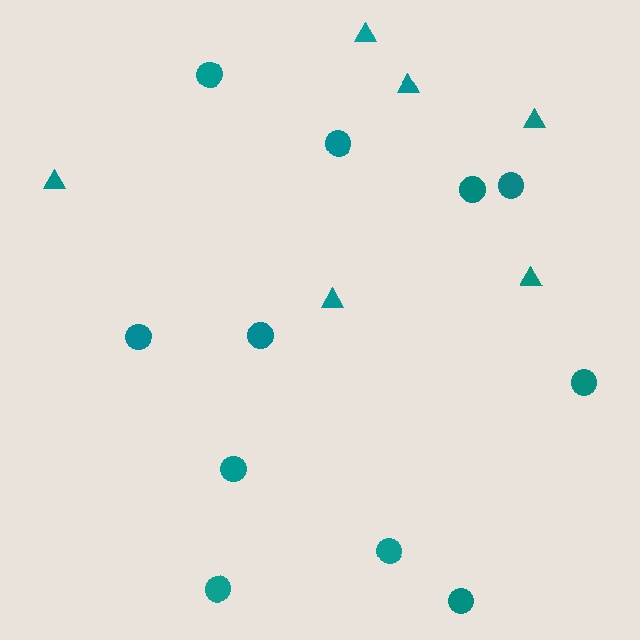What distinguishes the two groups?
There are 2 groups: one group of triangles (6) and one group of circles (11).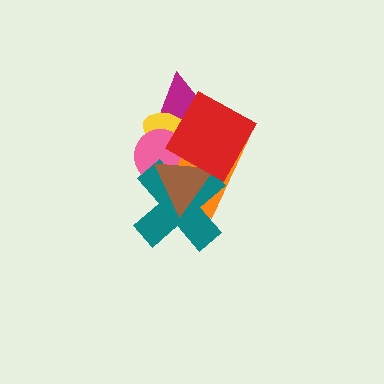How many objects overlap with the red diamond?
6 objects overlap with the red diamond.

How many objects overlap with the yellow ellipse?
4 objects overlap with the yellow ellipse.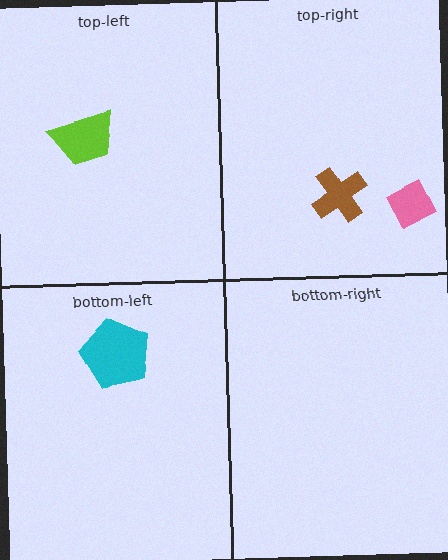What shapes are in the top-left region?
The lime trapezoid.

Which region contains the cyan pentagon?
The bottom-left region.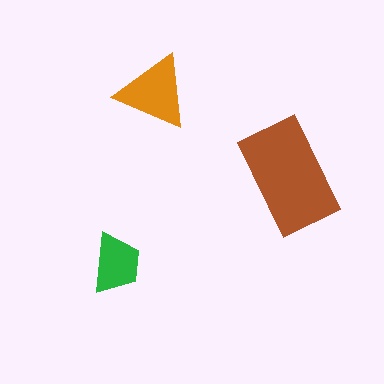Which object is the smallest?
The green trapezoid.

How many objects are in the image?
There are 3 objects in the image.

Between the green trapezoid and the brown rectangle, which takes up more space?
The brown rectangle.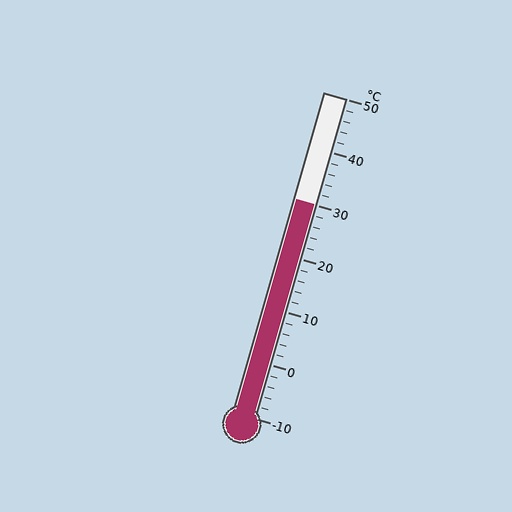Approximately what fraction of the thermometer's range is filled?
The thermometer is filled to approximately 65% of its range.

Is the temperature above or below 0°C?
The temperature is above 0°C.